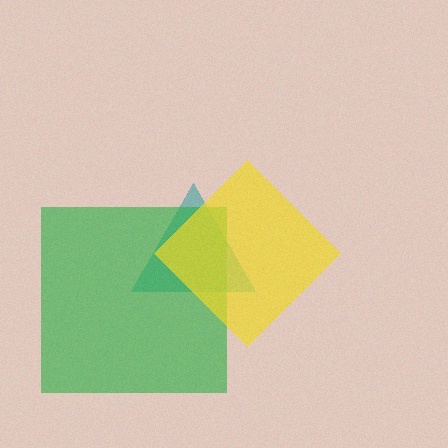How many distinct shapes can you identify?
There are 3 distinct shapes: a teal triangle, a green square, a yellow diamond.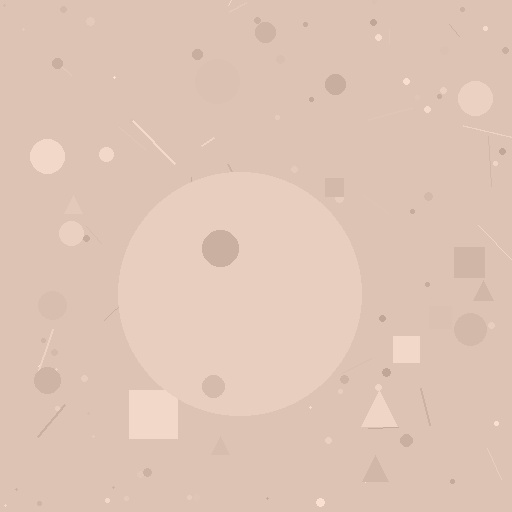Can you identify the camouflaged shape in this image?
The camouflaged shape is a circle.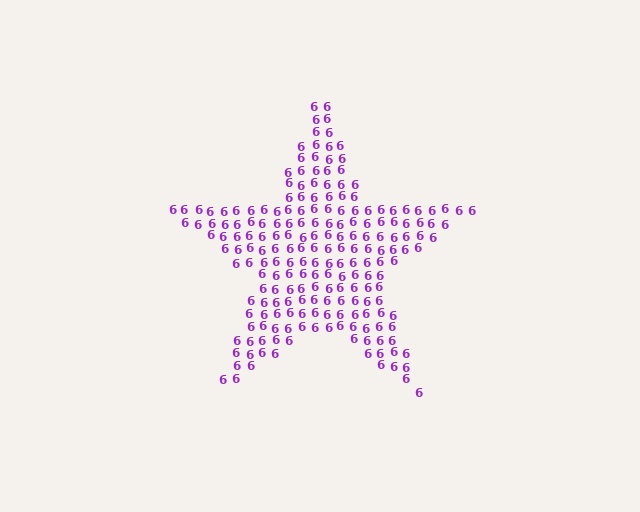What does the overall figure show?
The overall figure shows a star.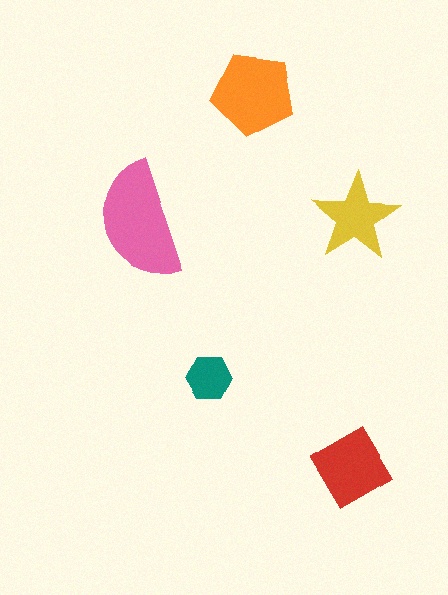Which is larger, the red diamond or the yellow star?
The red diamond.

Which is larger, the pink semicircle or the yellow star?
The pink semicircle.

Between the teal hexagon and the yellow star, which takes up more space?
The yellow star.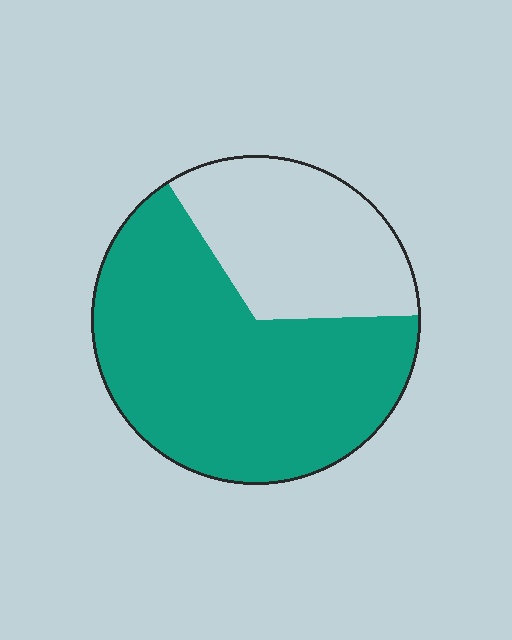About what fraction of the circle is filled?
About two thirds (2/3).